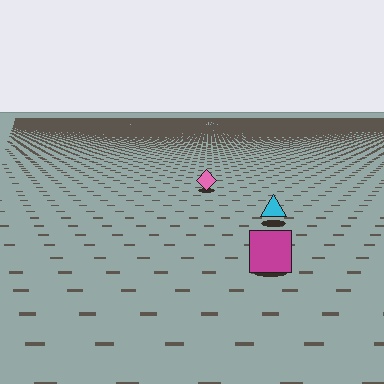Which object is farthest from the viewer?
The pink diamond is farthest from the viewer. It appears smaller and the ground texture around it is denser.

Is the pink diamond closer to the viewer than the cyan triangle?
No. The cyan triangle is closer — you can tell from the texture gradient: the ground texture is coarser near it.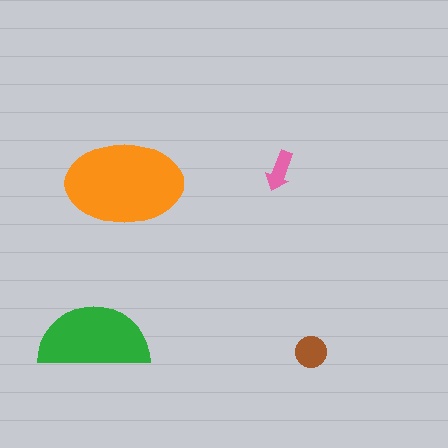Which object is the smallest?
The pink arrow.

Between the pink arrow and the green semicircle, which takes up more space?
The green semicircle.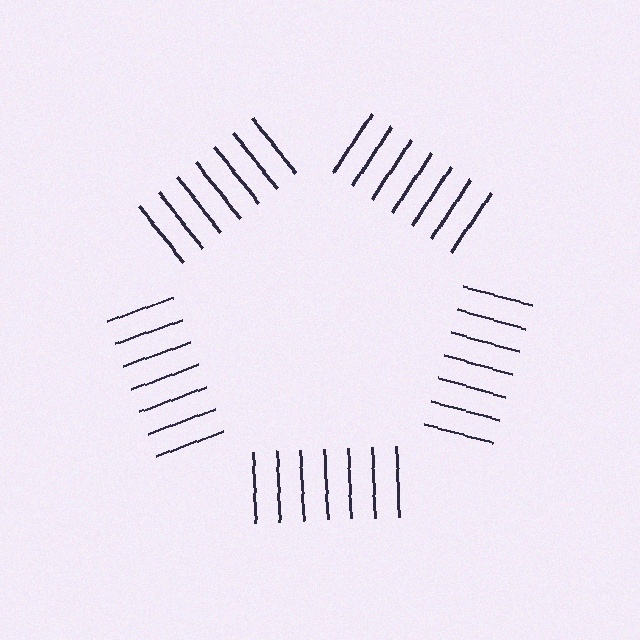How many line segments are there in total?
35 — 7 along each of the 5 edges.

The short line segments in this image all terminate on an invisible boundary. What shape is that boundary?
An illusory pentagon — the line segments terminate on its edges but no continuous stroke is drawn.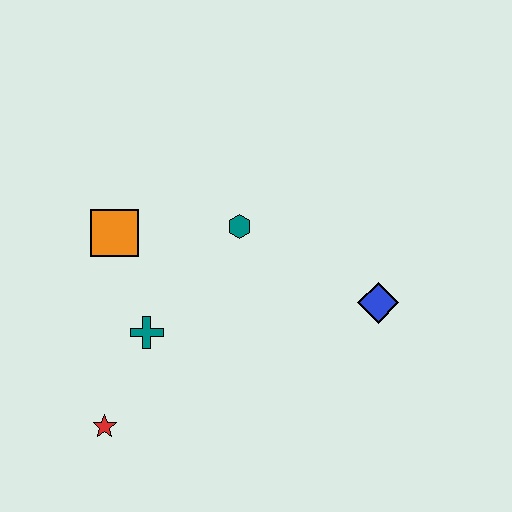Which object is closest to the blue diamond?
The teal hexagon is closest to the blue diamond.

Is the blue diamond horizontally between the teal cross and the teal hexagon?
No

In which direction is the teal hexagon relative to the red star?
The teal hexagon is above the red star.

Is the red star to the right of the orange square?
No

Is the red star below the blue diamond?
Yes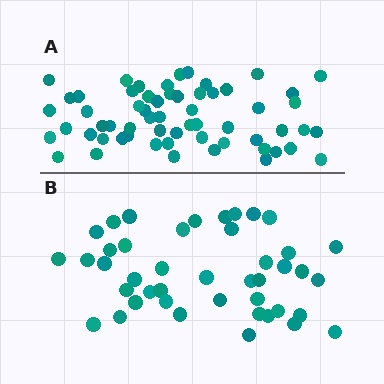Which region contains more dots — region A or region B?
Region A (the top region) has more dots.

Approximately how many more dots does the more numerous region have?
Region A has approximately 15 more dots than region B.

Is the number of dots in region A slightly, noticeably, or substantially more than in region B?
Region A has noticeably more, but not dramatically so. The ratio is roughly 1.4 to 1.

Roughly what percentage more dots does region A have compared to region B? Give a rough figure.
About 40% more.